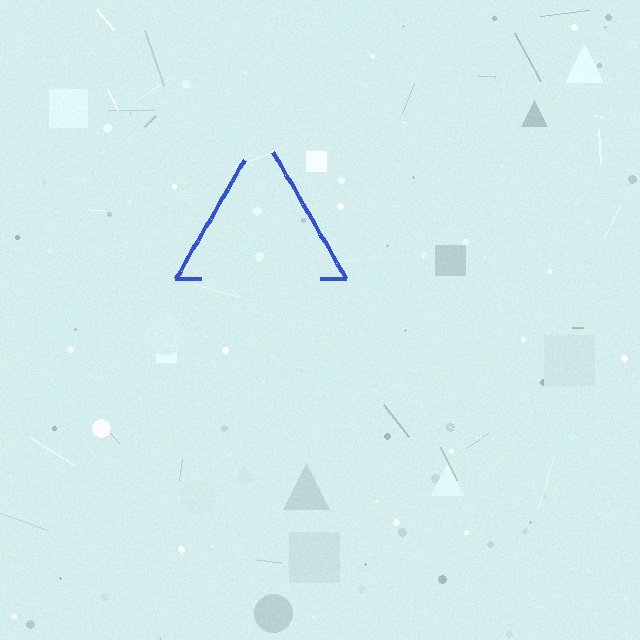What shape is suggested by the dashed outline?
The dashed outline suggests a triangle.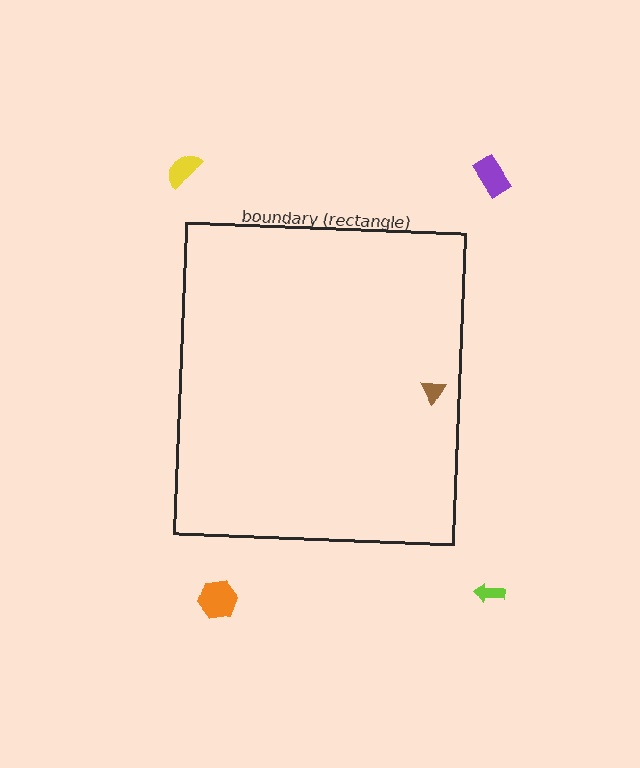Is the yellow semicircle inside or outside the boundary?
Outside.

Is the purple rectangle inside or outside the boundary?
Outside.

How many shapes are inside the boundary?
1 inside, 4 outside.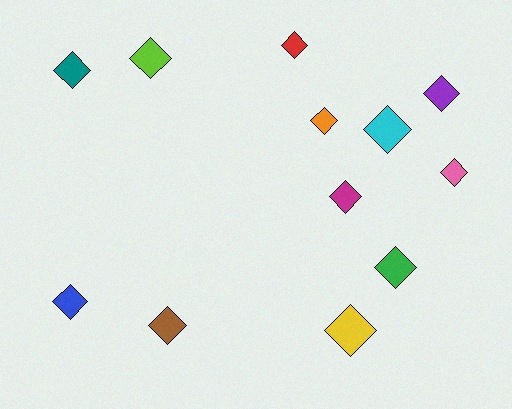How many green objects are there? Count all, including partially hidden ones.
There is 1 green object.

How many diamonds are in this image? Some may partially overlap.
There are 12 diamonds.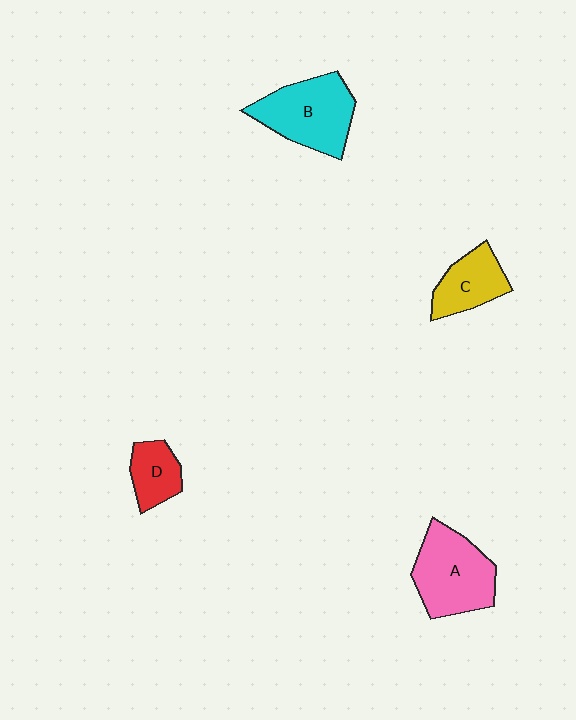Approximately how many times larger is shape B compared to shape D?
Approximately 2.0 times.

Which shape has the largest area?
Shape A (pink).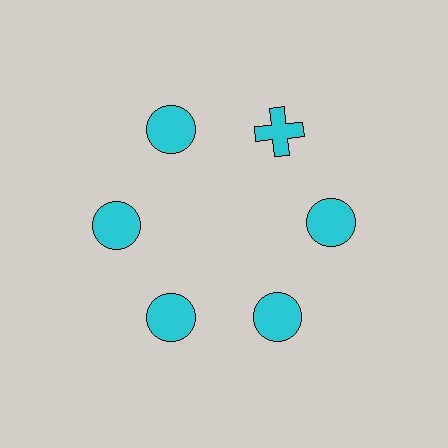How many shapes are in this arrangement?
There are 6 shapes arranged in a ring pattern.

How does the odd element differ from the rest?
It has a different shape: cross instead of circle.